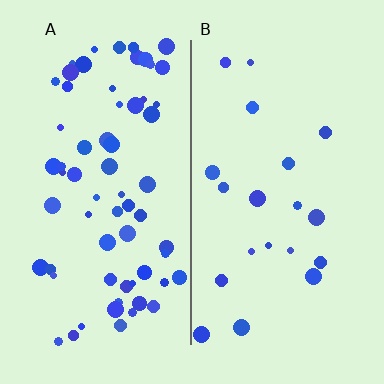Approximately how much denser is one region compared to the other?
Approximately 3.3× — region A over region B.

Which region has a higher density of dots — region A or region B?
A (the left).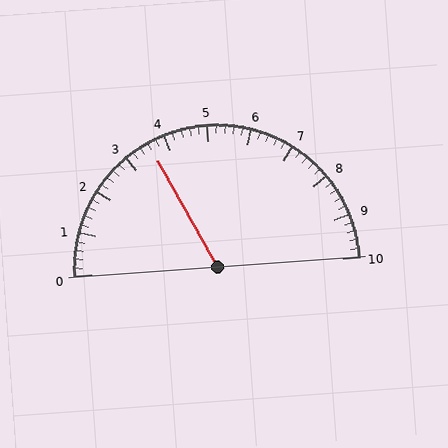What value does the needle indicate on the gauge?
The needle indicates approximately 3.6.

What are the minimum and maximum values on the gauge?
The gauge ranges from 0 to 10.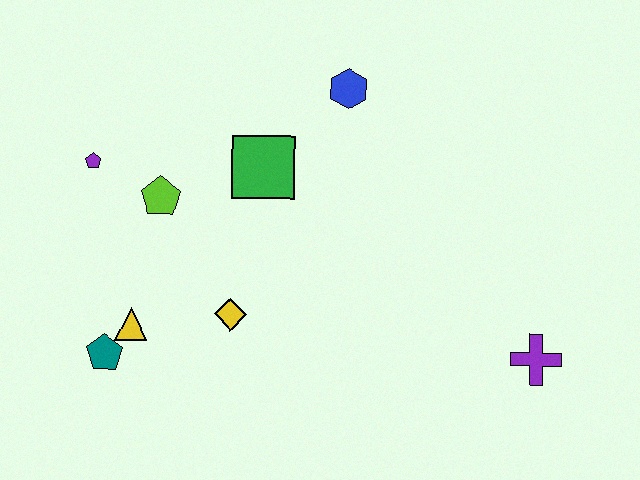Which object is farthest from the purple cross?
The purple pentagon is farthest from the purple cross.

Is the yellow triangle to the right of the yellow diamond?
No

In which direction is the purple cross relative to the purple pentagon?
The purple cross is to the right of the purple pentagon.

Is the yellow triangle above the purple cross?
Yes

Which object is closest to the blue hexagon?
The green square is closest to the blue hexagon.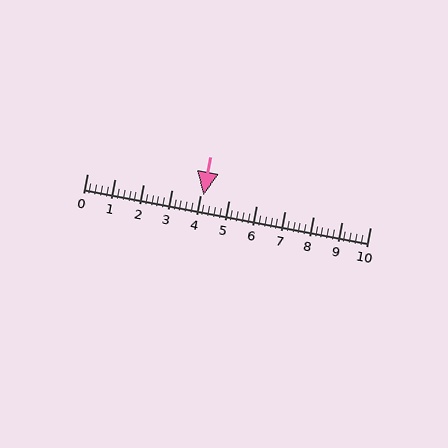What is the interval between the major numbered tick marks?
The major tick marks are spaced 1 units apart.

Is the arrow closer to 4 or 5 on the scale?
The arrow is closer to 4.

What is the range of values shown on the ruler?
The ruler shows values from 0 to 10.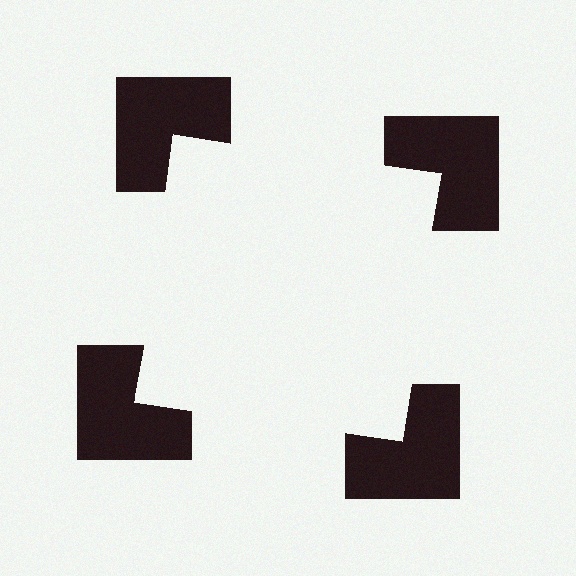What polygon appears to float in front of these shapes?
An illusory square — its edges are inferred from the aligned wedge cuts in the notched squares, not physically drawn.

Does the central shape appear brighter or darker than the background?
It typically appears slightly brighter than the background, even though no actual brightness change is drawn.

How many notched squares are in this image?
There are 4 — one at each vertex of the illusory square.